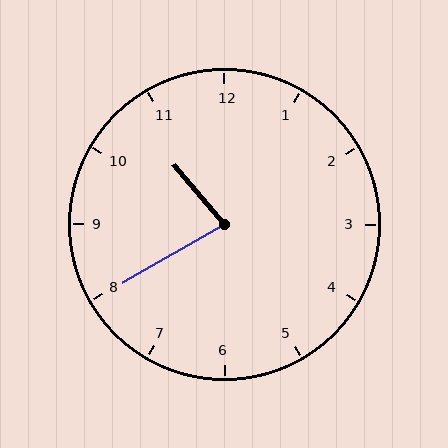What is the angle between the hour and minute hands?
Approximately 80 degrees.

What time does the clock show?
10:40.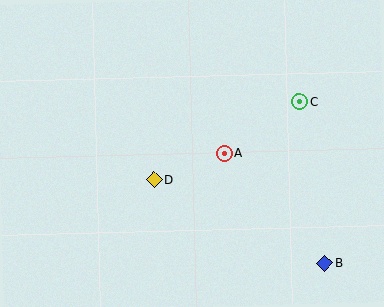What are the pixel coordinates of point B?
Point B is at (324, 263).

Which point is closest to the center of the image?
Point A at (224, 153) is closest to the center.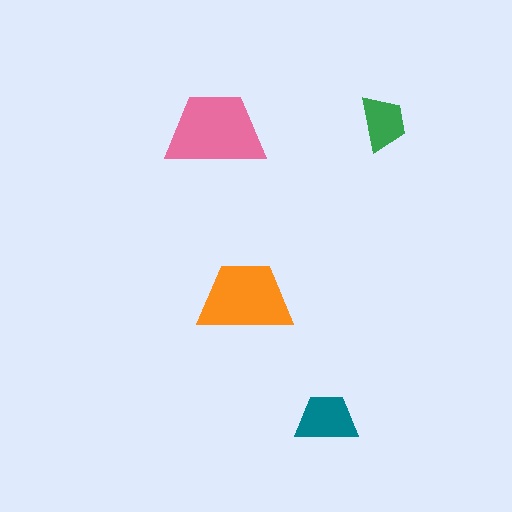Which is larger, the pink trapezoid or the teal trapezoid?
The pink one.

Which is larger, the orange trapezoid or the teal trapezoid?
The orange one.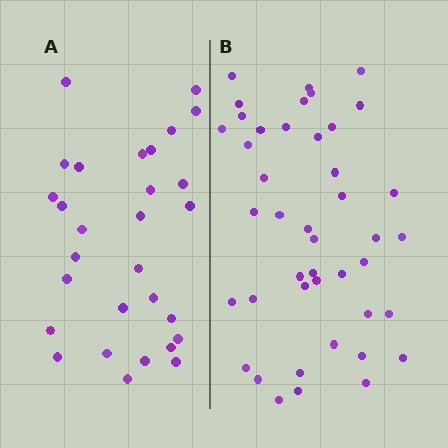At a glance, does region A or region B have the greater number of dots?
Region B (the right region) has more dots.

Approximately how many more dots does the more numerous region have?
Region B has approximately 15 more dots than region A.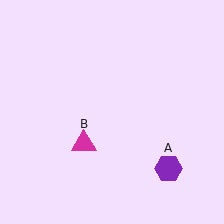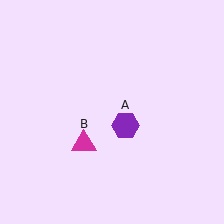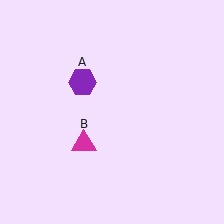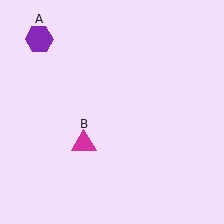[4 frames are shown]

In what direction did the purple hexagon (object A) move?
The purple hexagon (object A) moved up and to the left.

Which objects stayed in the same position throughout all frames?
Magenta triangle (object B) remained stationary.